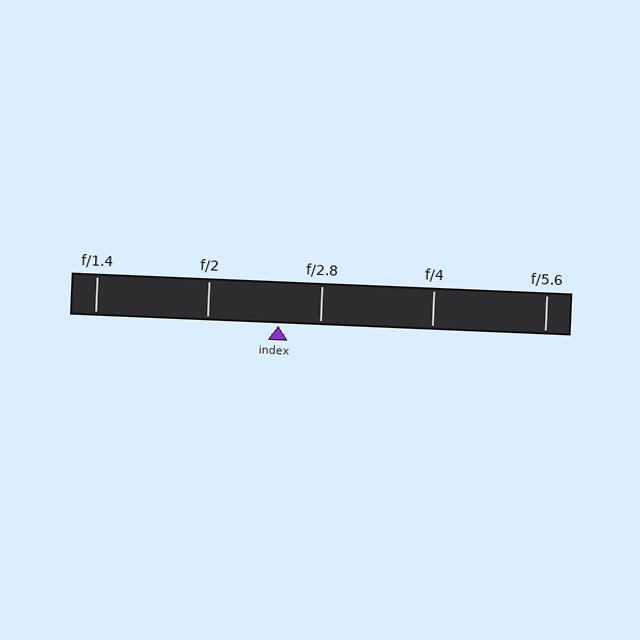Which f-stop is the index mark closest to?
The index mark is closest to f/2.8.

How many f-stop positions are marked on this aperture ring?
There are 5 f-stop positions marked.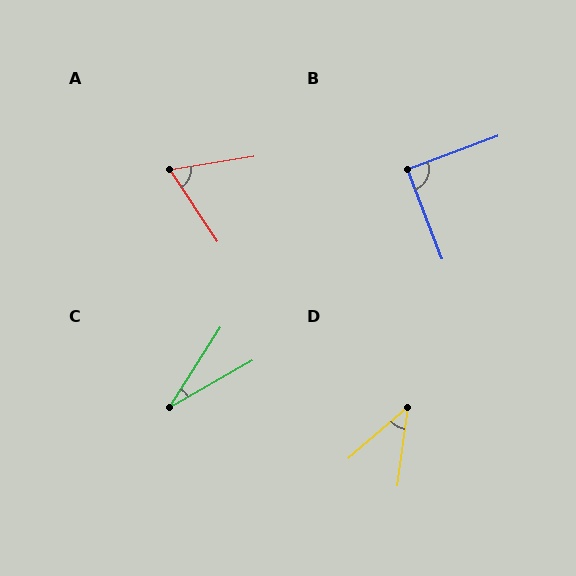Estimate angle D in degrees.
Approximately 42 degrees.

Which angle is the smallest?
C, at approximately 28 degrees.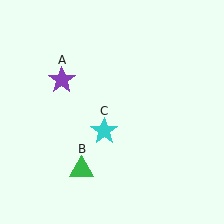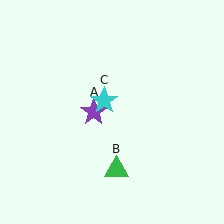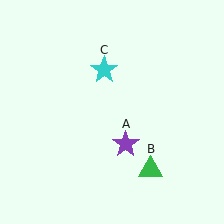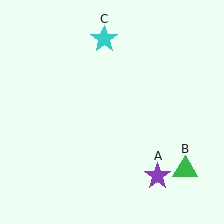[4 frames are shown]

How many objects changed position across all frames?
3 objects changed position: purple star (object A), green triangle (object B), cyan star (object C).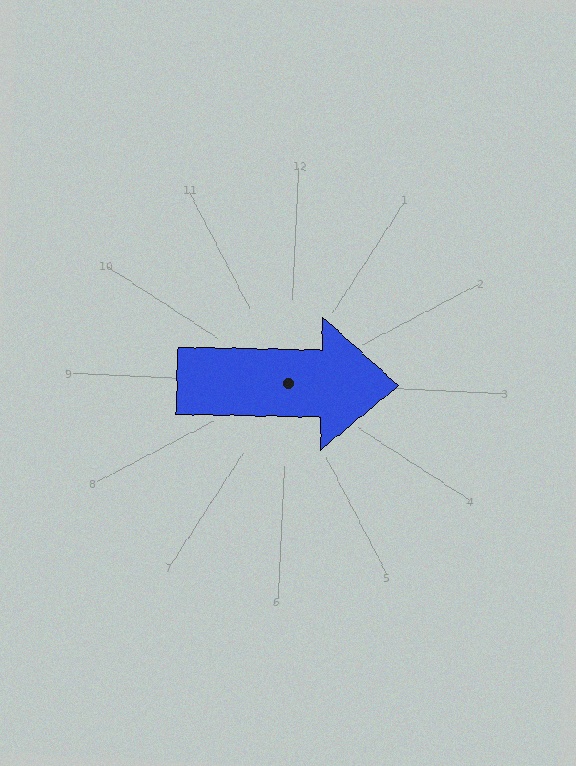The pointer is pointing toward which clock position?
Roughly 3 o'clock.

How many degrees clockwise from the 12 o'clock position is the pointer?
Approximately 88 degrees.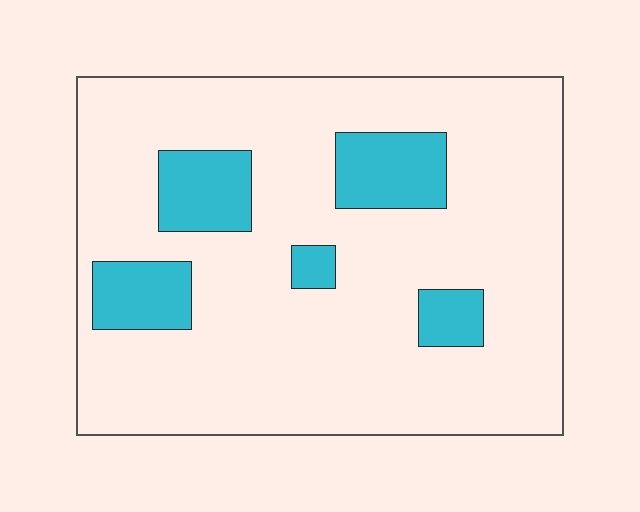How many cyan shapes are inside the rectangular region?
5.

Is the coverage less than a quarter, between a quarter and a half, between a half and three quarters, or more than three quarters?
Less than a quarter.